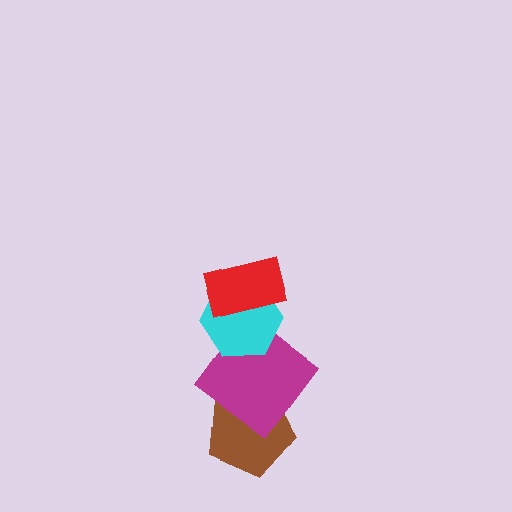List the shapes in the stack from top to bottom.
From top to bottom: the red rectangle, the cyan hexagon, the magenta diamond, the brown pentagon.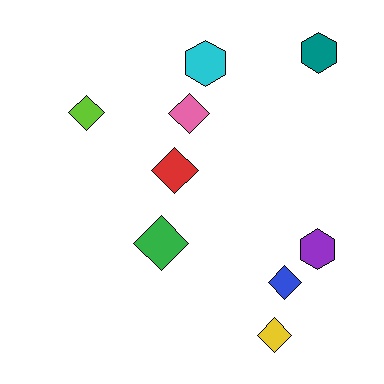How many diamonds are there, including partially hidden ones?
There are 6 diamonds.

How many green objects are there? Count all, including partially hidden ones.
There is 1 green object.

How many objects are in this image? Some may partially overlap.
There are 9 objects.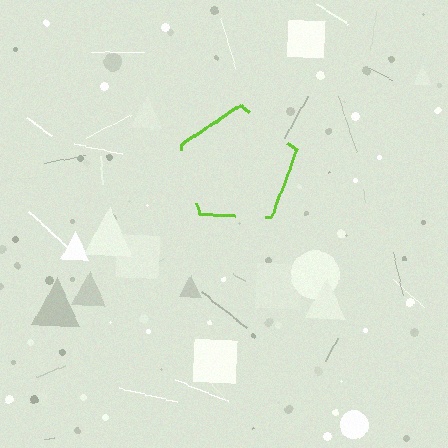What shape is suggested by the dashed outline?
The dashed outline suggests a pentagon.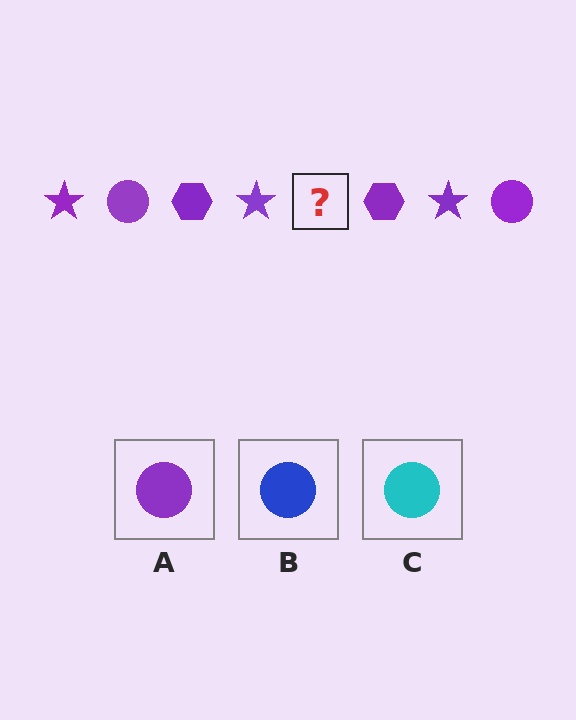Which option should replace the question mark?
Option A.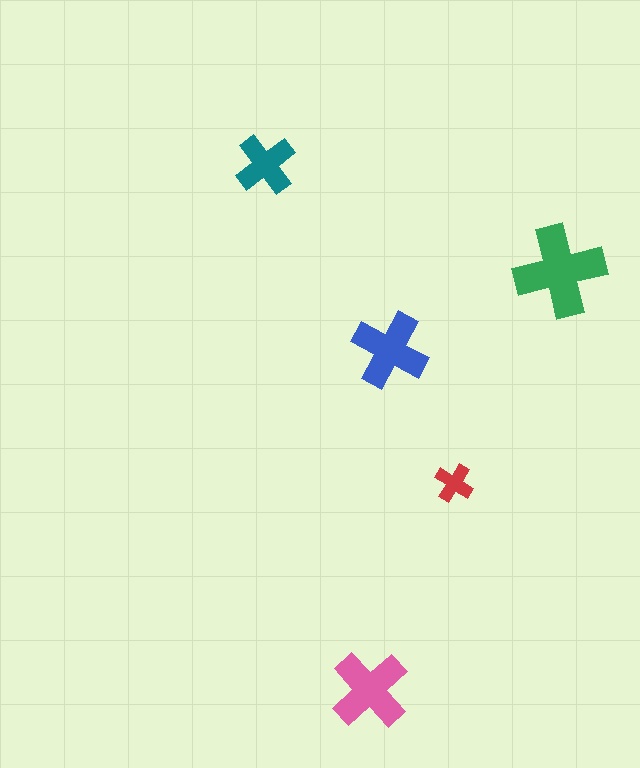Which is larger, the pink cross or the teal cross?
The pink one.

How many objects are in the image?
There are 5 objects in the image.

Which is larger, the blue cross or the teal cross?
The blue one.